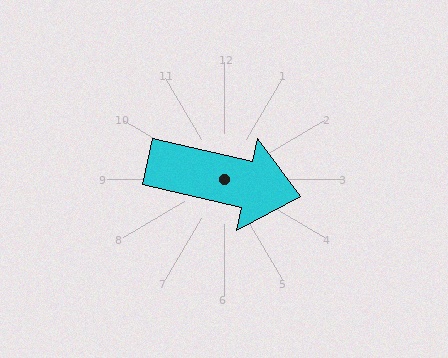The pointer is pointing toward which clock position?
Roughly 3 o'clock.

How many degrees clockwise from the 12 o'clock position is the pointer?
Approximately 103 degrees.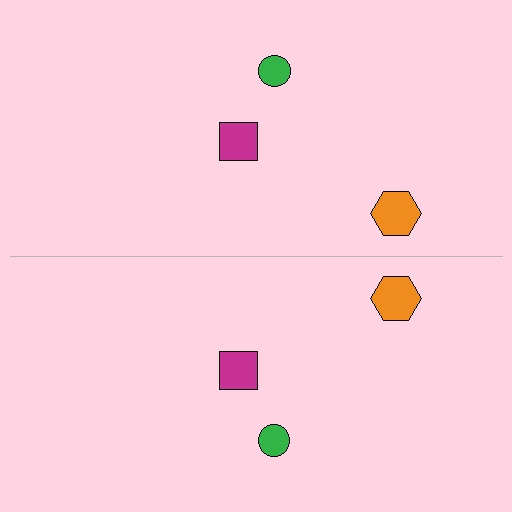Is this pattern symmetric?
Yes, this pattern has bilateral (reflection) symmetry.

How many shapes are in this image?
There are 6 shapes in this image.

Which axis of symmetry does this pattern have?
The pattern has a horizontal axis of symmetry running through the center of the image.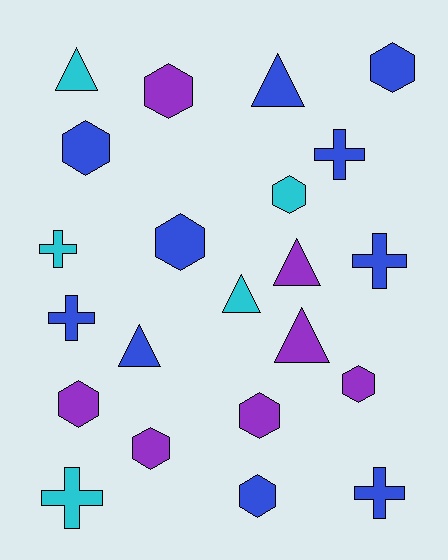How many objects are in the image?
There are 22 objects.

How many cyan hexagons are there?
There is 1 cyan hexagon.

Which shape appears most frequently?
Hexagon, with 10 objects.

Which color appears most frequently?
Blue, with 10 objects.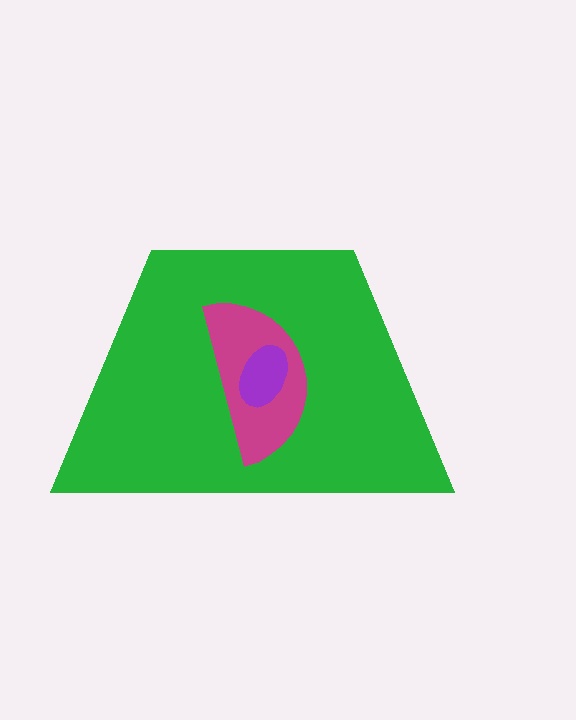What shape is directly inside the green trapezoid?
The magenta semicircle.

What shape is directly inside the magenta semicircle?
The purple ellipse.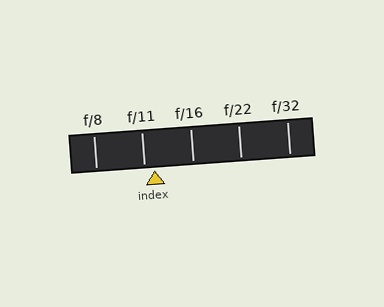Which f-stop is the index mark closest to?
The index mark is closest to f/11.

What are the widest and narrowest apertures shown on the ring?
The widest aperture shown is f/8 and the narrowest is f/32.